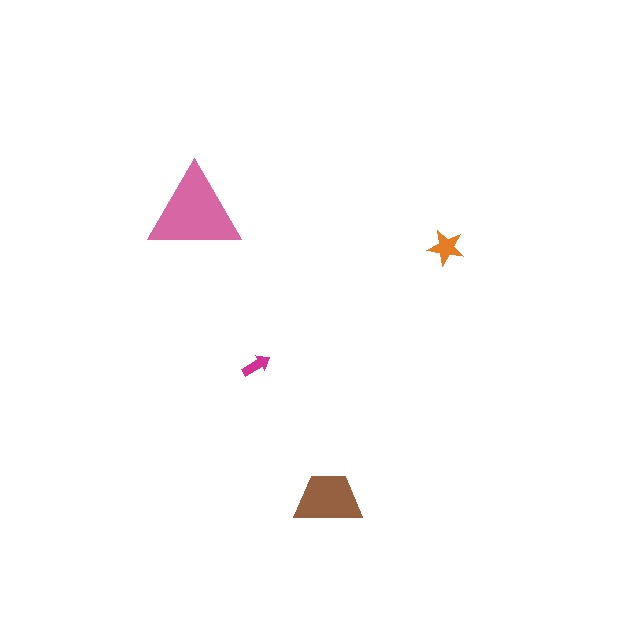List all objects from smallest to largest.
The magenta arrow, the orange star, the brown trapezoid, the pink triangle.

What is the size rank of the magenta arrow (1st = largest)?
4th.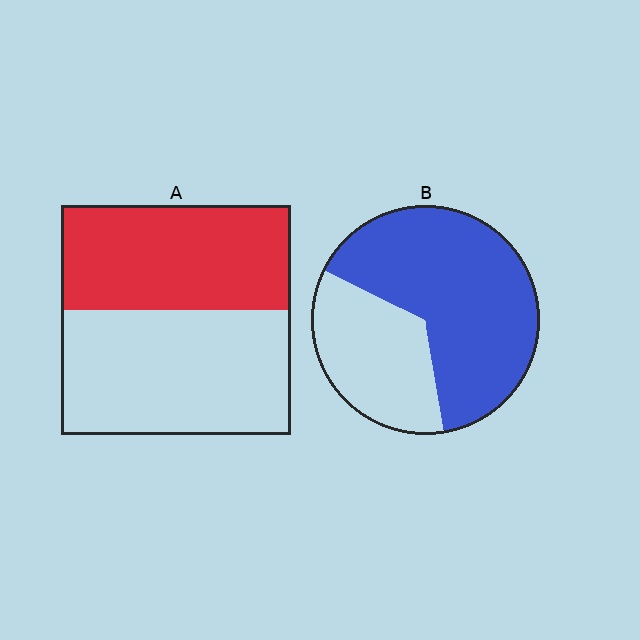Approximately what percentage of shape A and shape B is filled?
A is approximately 45% and B is approximately 65%.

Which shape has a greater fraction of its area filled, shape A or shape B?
Shape B.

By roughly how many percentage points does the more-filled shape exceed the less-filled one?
By roughly 20 percentage points (B over A).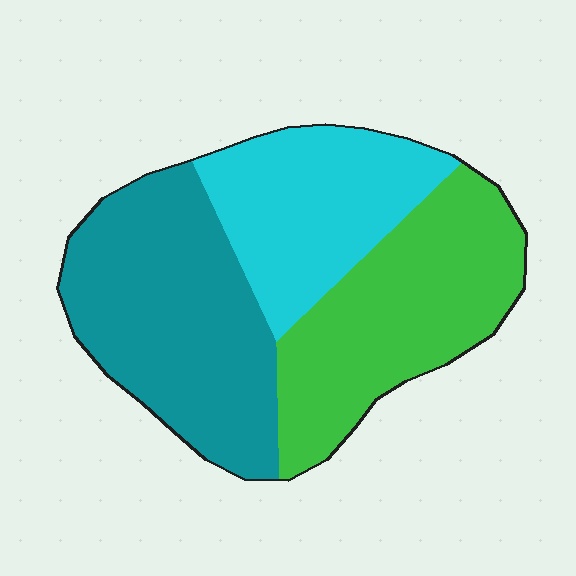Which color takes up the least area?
Cyan, at roughly 25%.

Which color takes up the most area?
Teal, at roughly 40%.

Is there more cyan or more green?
Green.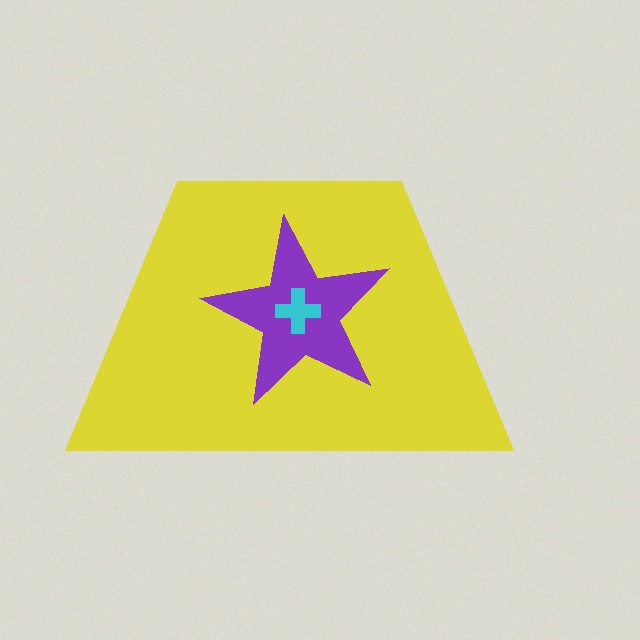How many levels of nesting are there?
3.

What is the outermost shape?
The yellow trapezoid.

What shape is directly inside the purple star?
The cyan cross.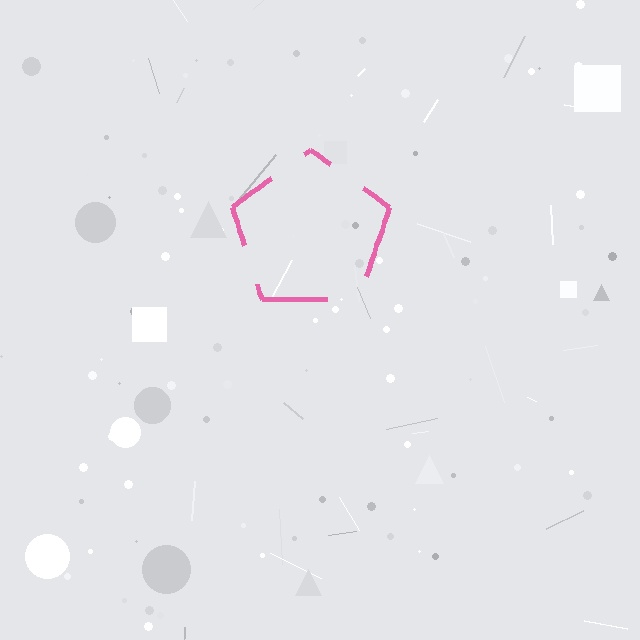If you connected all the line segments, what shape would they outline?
They would outline a pentagon.